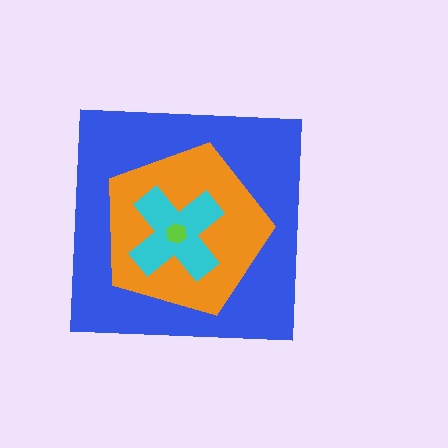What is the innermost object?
The lime hexagon.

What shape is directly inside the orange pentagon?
The cyan cross.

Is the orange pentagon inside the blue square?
Yes.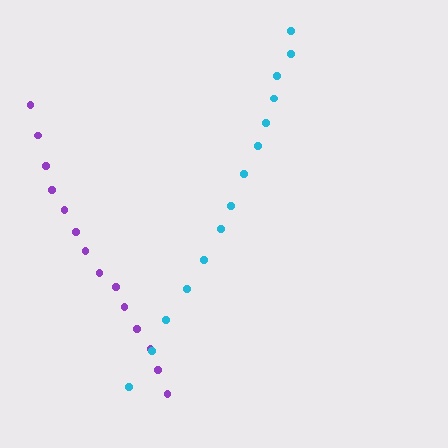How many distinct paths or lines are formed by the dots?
There are 2 distinct paths.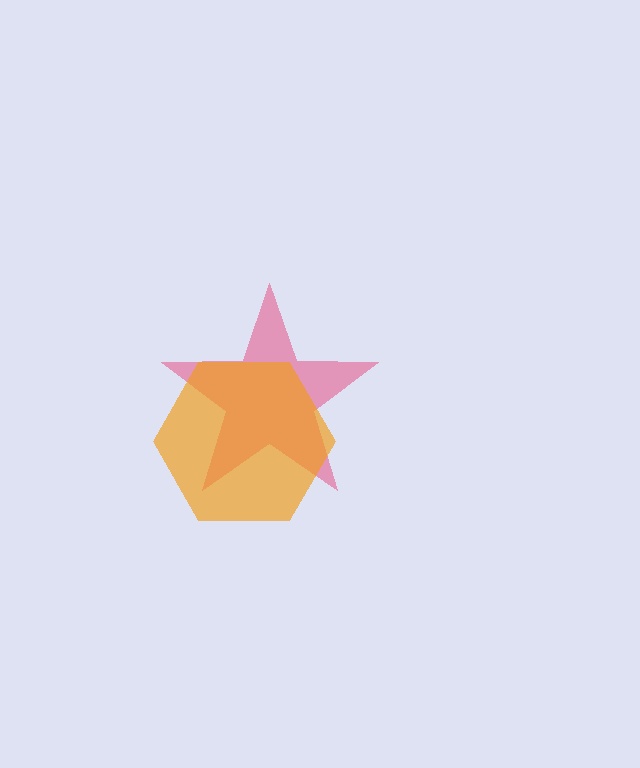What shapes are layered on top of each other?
The layered shapes are: a pink star, an orange hexagon.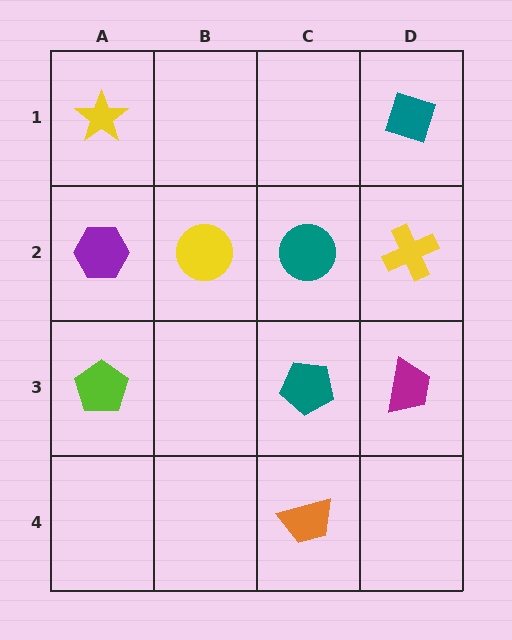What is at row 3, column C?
A teal pentagon.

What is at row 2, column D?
A yellow cross.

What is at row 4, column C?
An orange trapezoid.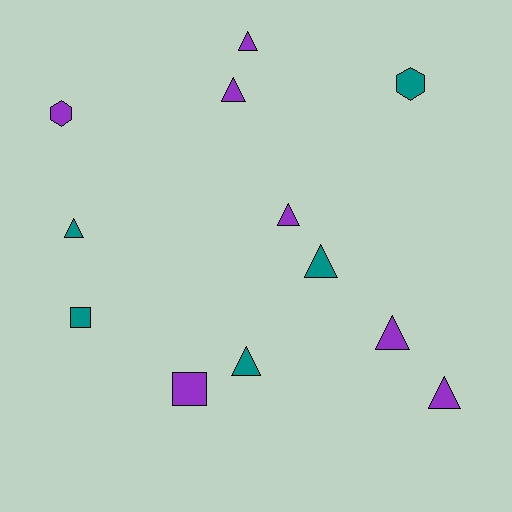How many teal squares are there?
There is 1 teal square.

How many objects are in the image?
There are 12 objects.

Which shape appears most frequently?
Triangle, with 8 objects.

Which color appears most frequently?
Purple, with 7 objects.